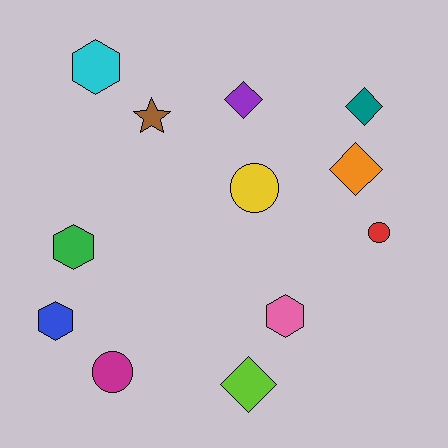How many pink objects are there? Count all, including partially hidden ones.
There is 1 pink object.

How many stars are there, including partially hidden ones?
There is 1 star.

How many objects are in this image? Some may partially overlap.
There are 12 objects.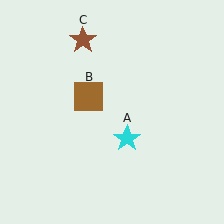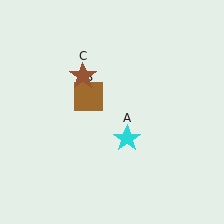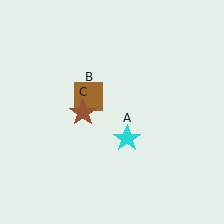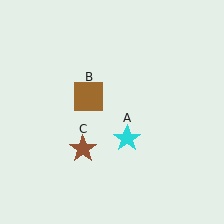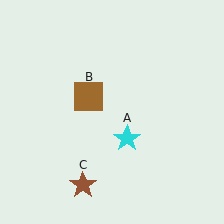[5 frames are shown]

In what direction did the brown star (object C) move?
The brown star (object C) moved down.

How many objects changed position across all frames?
1 object changed position: brown star (object C).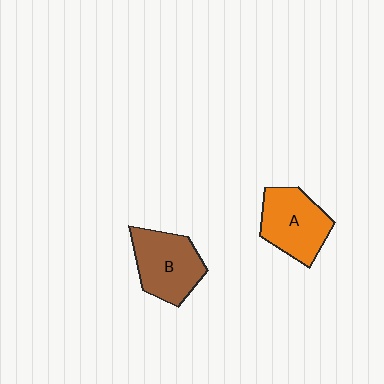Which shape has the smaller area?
Shape A (orange).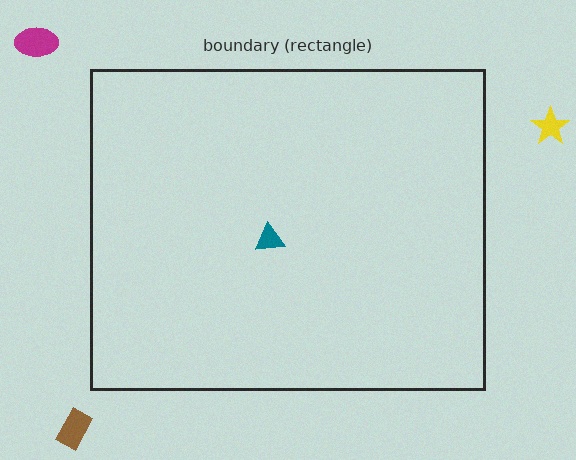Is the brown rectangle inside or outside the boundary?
Outside.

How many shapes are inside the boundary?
1 inside, 3 outside.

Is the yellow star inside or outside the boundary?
Outside.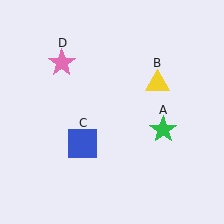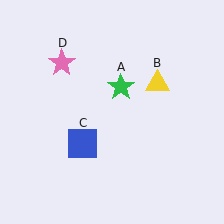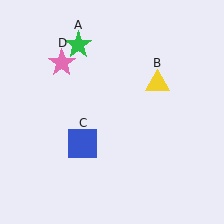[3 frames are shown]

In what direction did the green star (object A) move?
The green star (object A) moved up and to the left.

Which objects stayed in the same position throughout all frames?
Yellow triangle (object B) and blue square (object C) and pink star (object D) remained stationary.